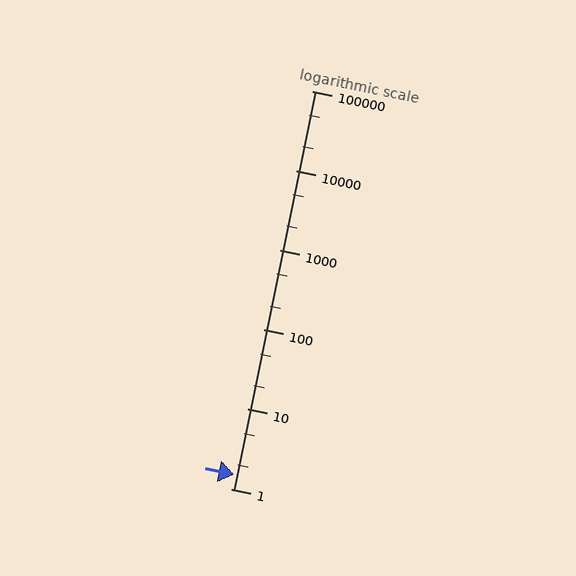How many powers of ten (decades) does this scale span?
The scale spans 5 decades, from 1 to 100000.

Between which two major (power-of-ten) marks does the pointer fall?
The pointer is between 1 and 10.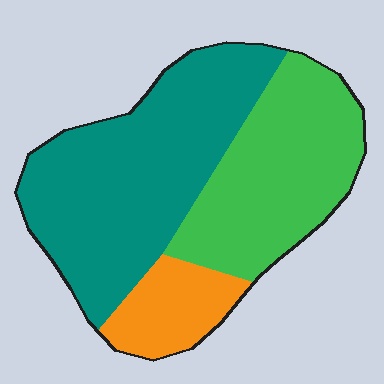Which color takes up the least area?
Orange, at roughly 15%.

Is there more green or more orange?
Green.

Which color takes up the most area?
Teal, at roughly 50%.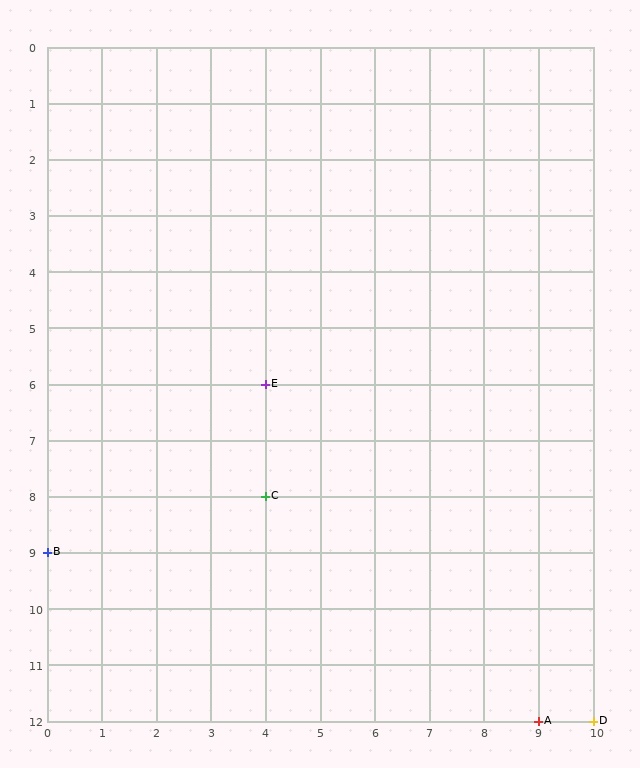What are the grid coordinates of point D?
Point D is at grid coordinates (10, 12).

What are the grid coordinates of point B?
Point B is at grid coordinates (0, 9).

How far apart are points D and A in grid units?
Points D and A are 1 column apart.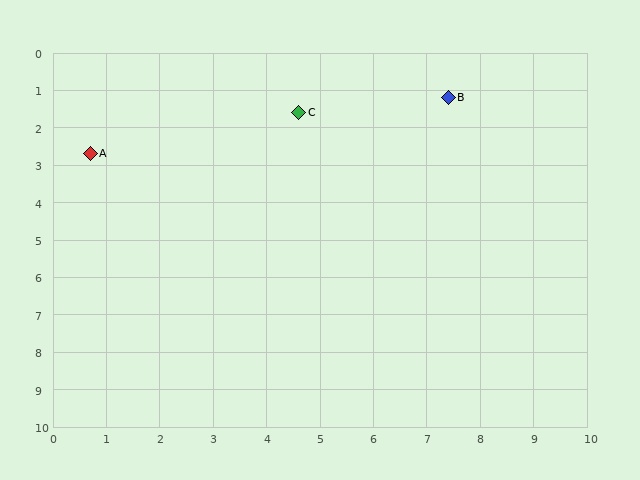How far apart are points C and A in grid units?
Points C and A are about 4.1 grid units apart.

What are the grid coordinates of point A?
Point A is at approximately (0.7, 2.7).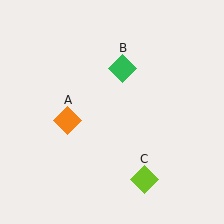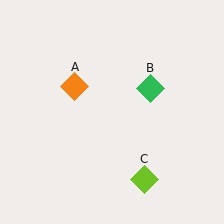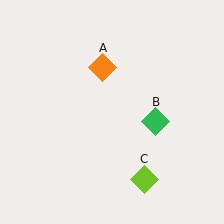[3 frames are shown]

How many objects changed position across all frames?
2 objects changed position: orange diamond (object A), green diamond (object B).